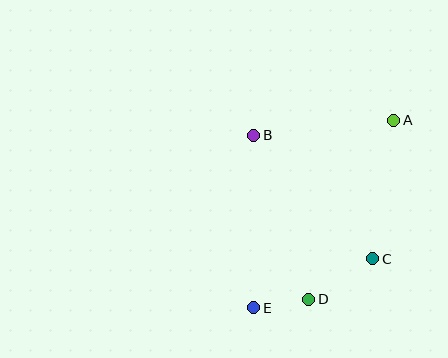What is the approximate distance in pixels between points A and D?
The distance between A and D is approximately 198 pixels.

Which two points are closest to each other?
Points D and E are closest to each other.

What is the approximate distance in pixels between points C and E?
The distance between C and E is approximately 129 pixels.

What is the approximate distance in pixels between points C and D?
The distance between C and D is approximately 76 pixels.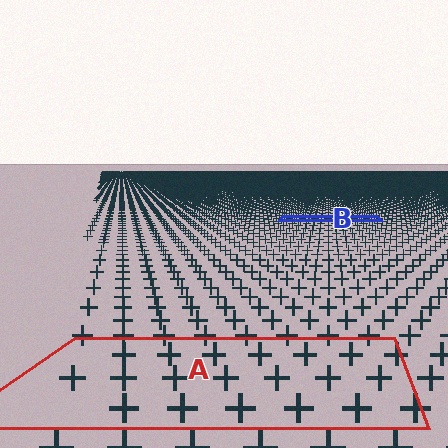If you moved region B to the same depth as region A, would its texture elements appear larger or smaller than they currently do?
They would appear larger. At a closer depth, the same texture elements are projected at a bigger on-screen size.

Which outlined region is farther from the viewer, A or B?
Region B is farther from the viewer — the texture elements inside it appear smaller and more densely packed.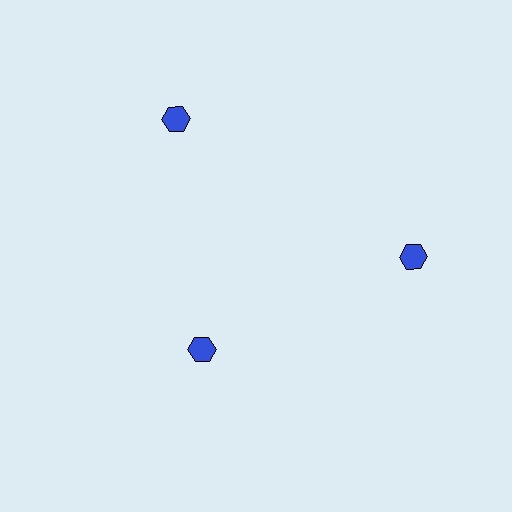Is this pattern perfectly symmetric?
No. The 3 blue hexagons are arranged in a ring, but one element near the 7 o'clock position is pulled inward toward the center, breaking the 3-fold rotational symmetry.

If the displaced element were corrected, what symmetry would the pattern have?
It would have 3-fold rotational symmetry — the pattern would map onto itself every 120 degrees.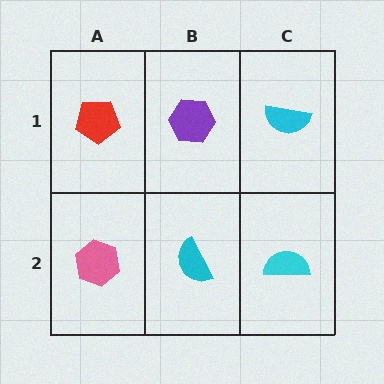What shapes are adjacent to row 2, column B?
A purple hexagon (row 1, column B), a pink hexagon (row 2, column A), a cyan semicircle (row 2, column C).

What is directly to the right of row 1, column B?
A cyan semicircle.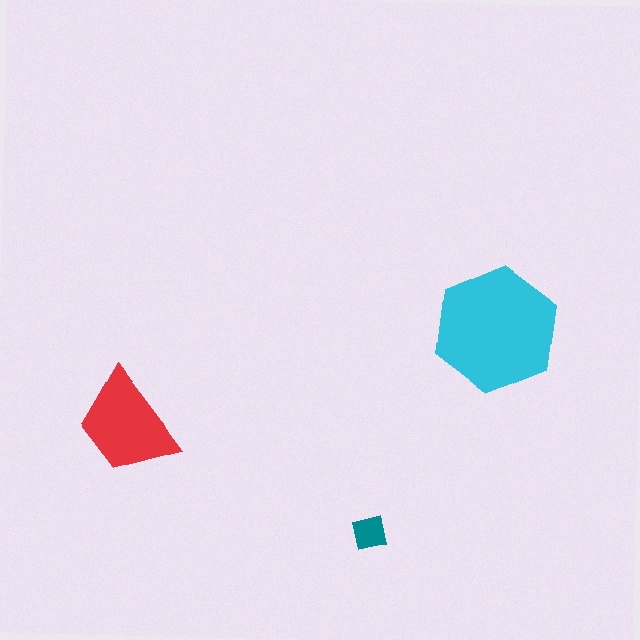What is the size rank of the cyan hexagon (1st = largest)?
1st.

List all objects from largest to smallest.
The cyan hexagon, the red trapezoid, the teal square.